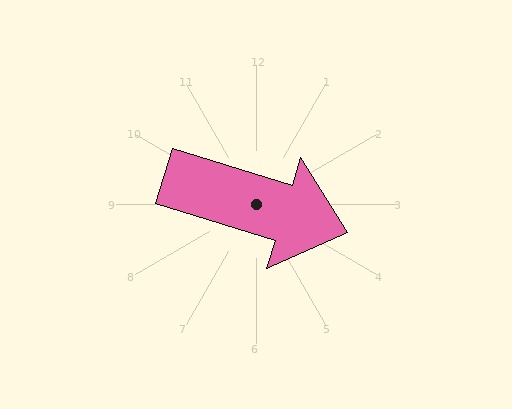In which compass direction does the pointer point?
East.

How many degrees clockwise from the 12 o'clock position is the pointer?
Approximately 107 degrees.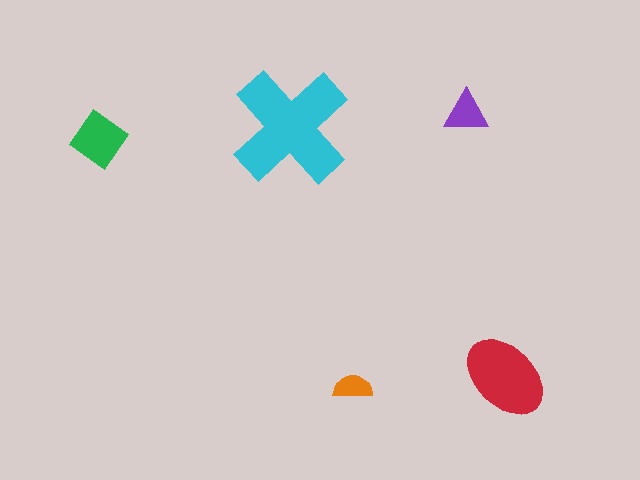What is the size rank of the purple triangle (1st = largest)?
4th.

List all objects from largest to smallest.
The cyan cross, the red ellipse, the green diamond, the purple triangle, the orange semicircle.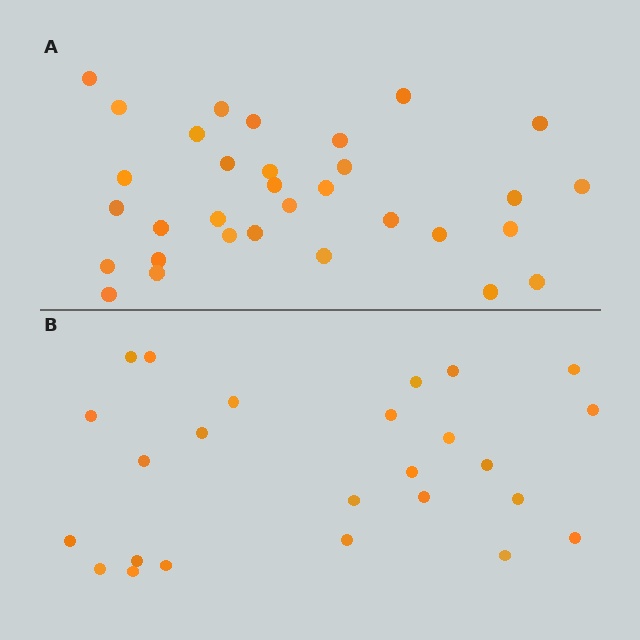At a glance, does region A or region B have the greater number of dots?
Region A (the top region) has more dots.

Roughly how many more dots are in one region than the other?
Region A has roughly 8 or so more dots than region B.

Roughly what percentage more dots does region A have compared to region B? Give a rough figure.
About 30% more.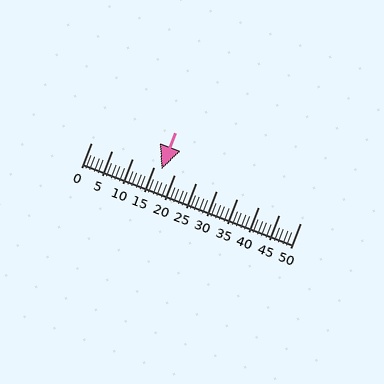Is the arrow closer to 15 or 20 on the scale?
The arrow is closer to 15.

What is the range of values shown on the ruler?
The ruler shows values from 0 to 50.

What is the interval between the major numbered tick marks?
The major tick marks are spaced 5 units apart.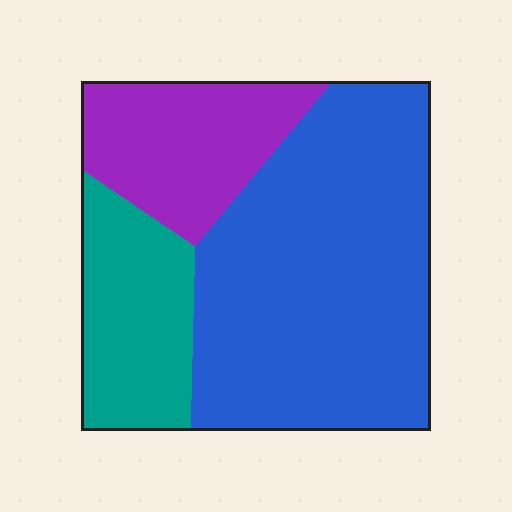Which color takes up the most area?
Blue, at roughly 60%.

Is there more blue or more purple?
Blue.